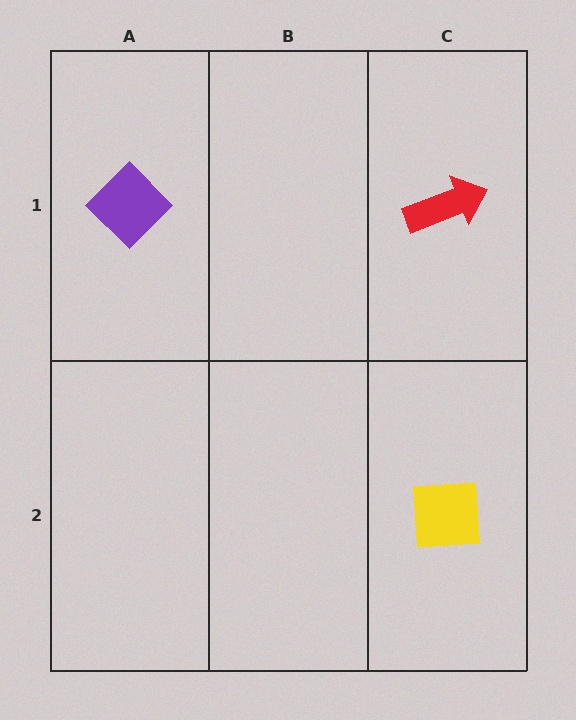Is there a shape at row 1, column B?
No, that cell is empty.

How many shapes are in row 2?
1 shape.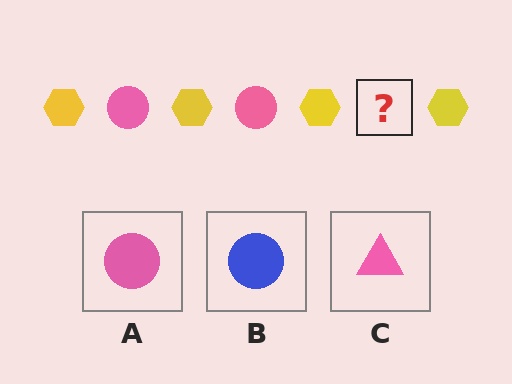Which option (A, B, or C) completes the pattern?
A.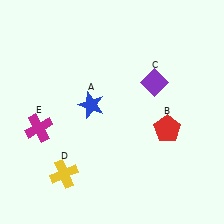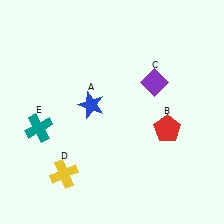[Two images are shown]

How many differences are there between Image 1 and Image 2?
There is 1 difference between the two images.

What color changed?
The cross (E) changed from magenta in Image 1 to teal in Image 2.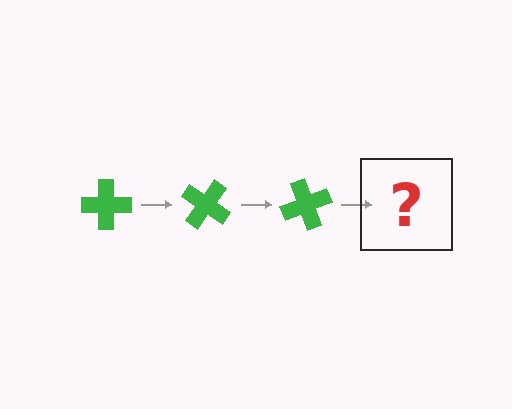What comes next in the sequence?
The next element should be a green cross rotated 105 degrees.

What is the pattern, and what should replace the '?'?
The pattern is that the cross rotates 35 degrees each step. The '?' should be a green cross rotated 105 degrees.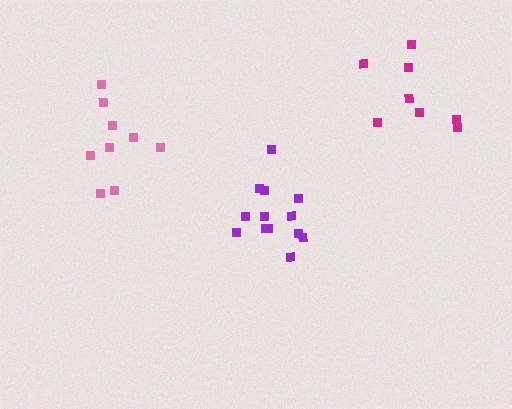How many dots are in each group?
Group 1: 9 dots, Group 2: 13 dots, Group 3: 8 dots (30 total).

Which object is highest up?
The magenta cluster is topmost.